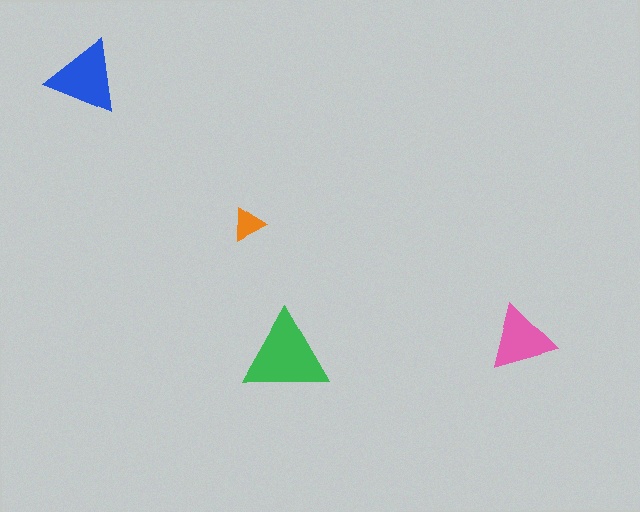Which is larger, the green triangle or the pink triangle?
The green one.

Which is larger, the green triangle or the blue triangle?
The green one.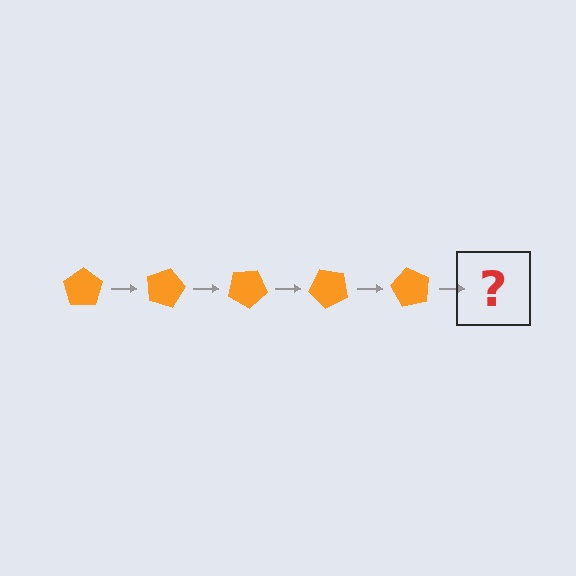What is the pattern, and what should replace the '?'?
The pattern is that the pentagon rotates 15 degrees each step. The '?' should be an orange pentagon rotated 75 degrees.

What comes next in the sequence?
The next element should be an orange pentagon rotated 75 degrees.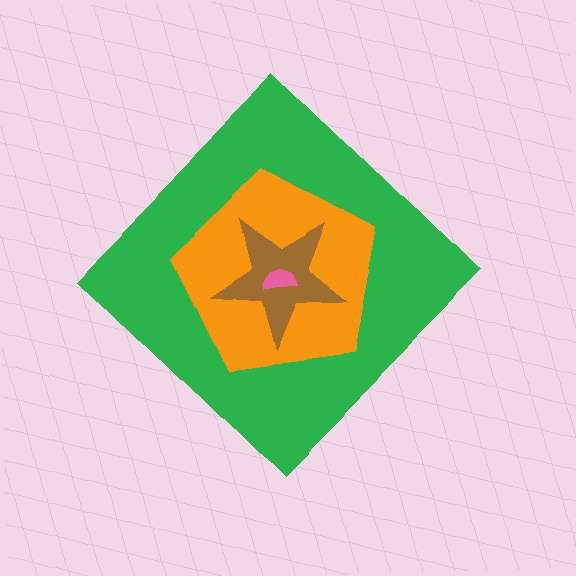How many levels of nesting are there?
4.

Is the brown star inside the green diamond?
Yes.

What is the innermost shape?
The pink semicircle.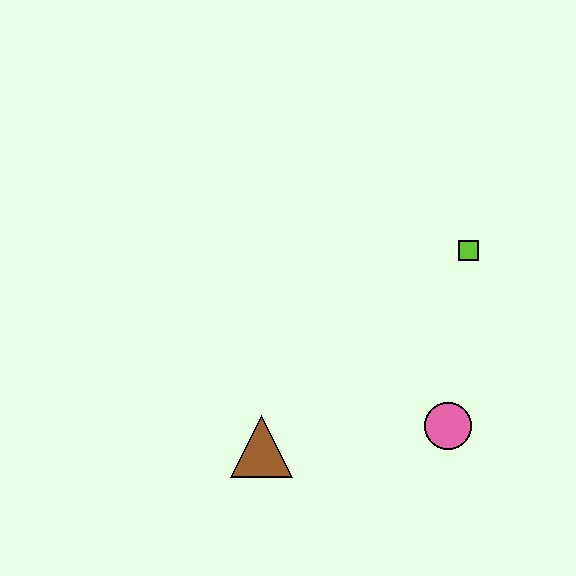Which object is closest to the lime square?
The pink circle is closest to the lime square.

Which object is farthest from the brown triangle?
The lime square is farthest from the brown triangle.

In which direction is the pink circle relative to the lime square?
The pink circle is below the lime square.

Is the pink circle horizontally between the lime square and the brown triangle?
Yes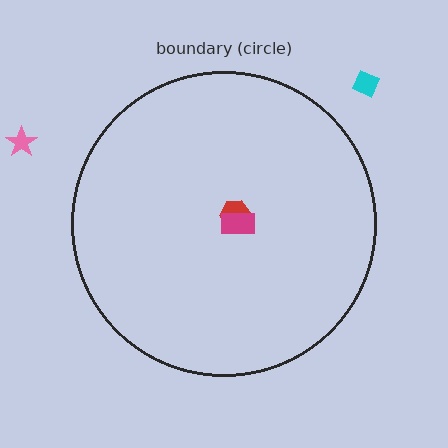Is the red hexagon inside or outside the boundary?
Inside.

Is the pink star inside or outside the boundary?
Outside.